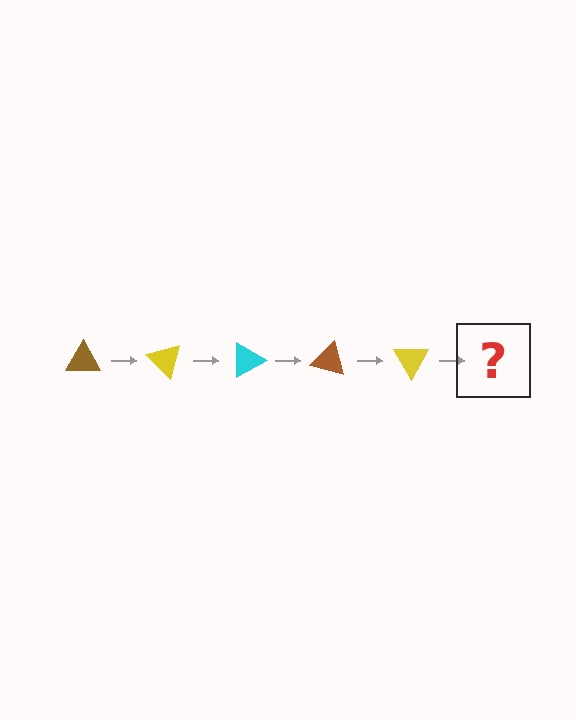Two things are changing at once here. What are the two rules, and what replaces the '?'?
The two rules are that it rotates 45 degrees each step and the color cycles through brown, yellow, and cyan. The '?' should be a cyan triangle, rotated 225 degrees from the start.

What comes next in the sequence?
The next element should be a cyan triangle, rotated 225 degrees from the start.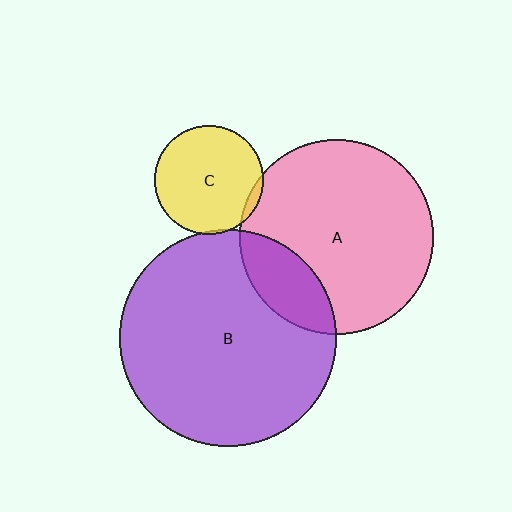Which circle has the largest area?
Circle B (purple).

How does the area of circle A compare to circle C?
Approximately 3.2 times.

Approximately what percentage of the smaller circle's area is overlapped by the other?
Approximately 20%.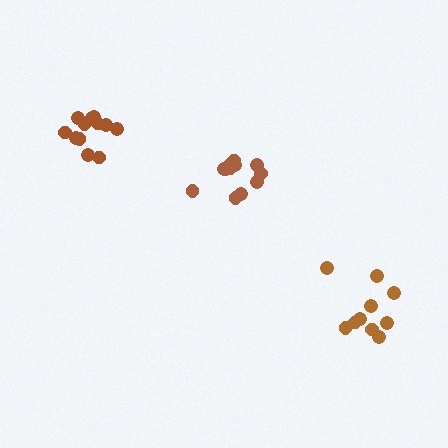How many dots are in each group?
Group 1: 12 dots, Group 2: 10 dots, Group 3: 12 dots (34 total).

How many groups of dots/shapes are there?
There are 3 groups.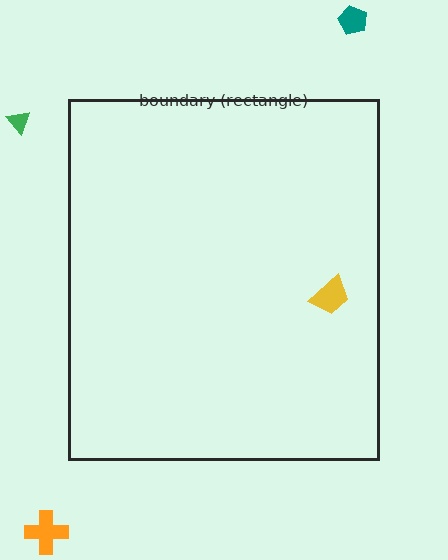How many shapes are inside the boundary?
1 inside, 3 outside.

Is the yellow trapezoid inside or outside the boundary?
Inside.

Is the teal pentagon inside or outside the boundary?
Outside.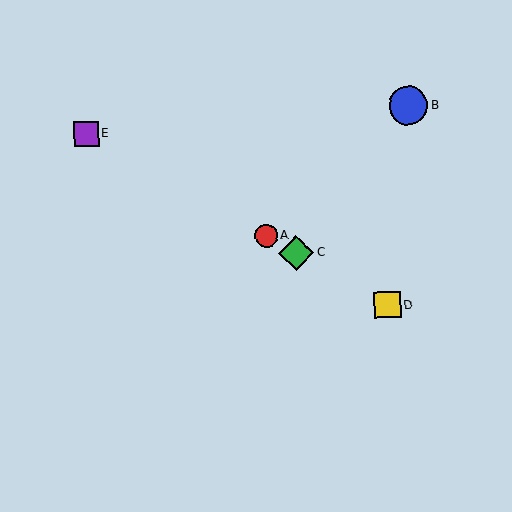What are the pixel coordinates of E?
Object E is at (86, 134).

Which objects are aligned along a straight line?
Objects A, C, D, E are aligned along a straight line.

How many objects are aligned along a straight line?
4 objects (A, C, D, E) are aligned along a straight line.